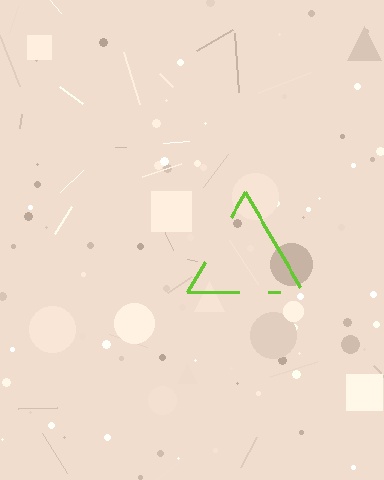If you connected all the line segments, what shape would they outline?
They would outline a triangle.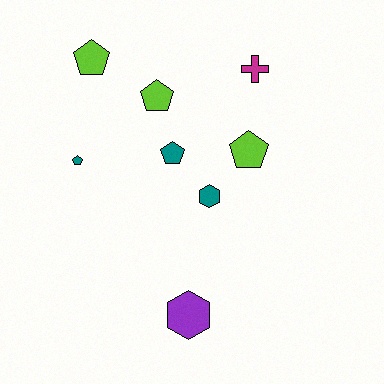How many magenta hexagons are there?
There are no magenta hexagons.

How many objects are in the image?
There are 8 objects.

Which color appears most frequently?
Lime, with 3 objects.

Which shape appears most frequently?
Pentagon, with 5 objects.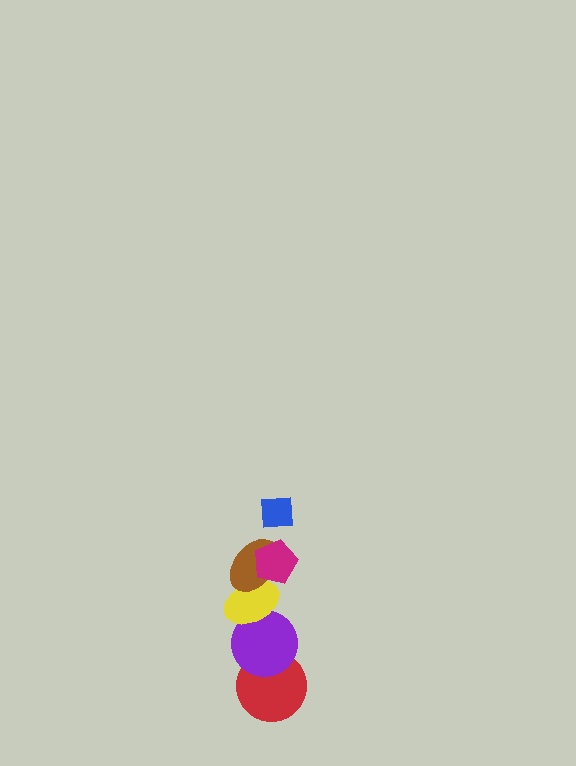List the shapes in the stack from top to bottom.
From top to bottom: the blue square, the magenta pentagon, the brown ellipse, the yellow ellipse, the purple circle, the red circle.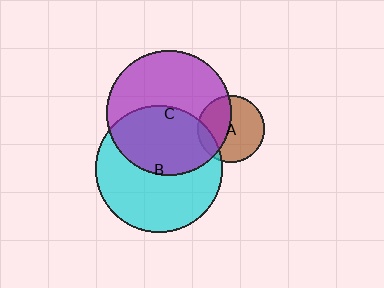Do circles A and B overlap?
Yes.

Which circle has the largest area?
Circle B (cyan).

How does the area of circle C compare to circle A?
Approximately 3.4 times.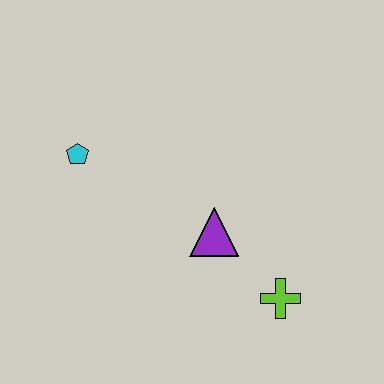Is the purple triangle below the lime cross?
No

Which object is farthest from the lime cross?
The cyan pentagon is farthest from the lime cross.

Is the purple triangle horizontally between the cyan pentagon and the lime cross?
Yes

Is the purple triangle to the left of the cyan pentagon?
No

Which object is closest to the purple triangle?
The lime cross is closest to the purple triangle.